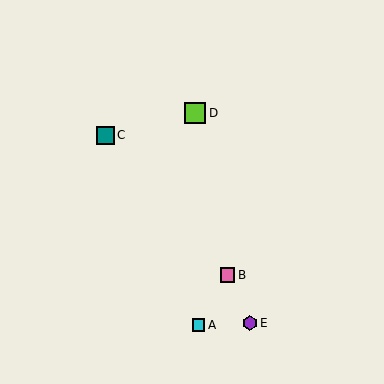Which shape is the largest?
The lime square (labeled D) is the largest.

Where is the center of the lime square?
The center of the lime square is at (195, 113).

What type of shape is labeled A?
Shape A is a cyan square.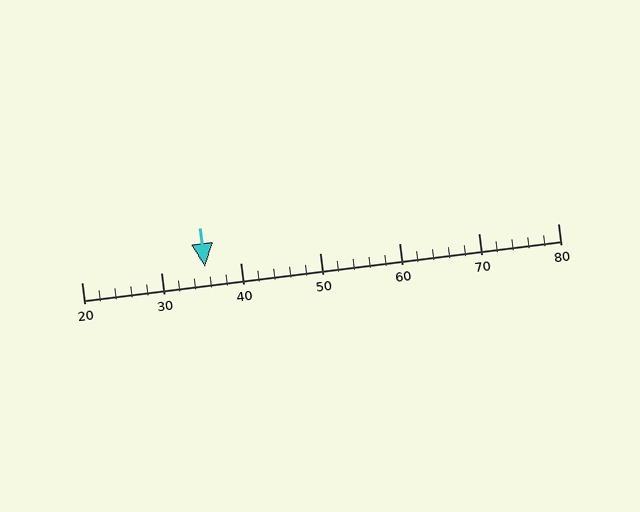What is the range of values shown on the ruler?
The ruler shows values from 20 to 80.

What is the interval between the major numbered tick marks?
The major tick marks are spaced 10 units apart.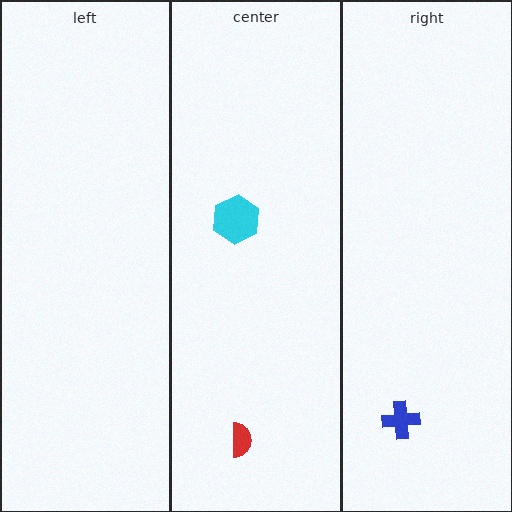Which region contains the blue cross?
The right region.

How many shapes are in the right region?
1.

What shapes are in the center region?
The red semicircle, the cyan hexagon.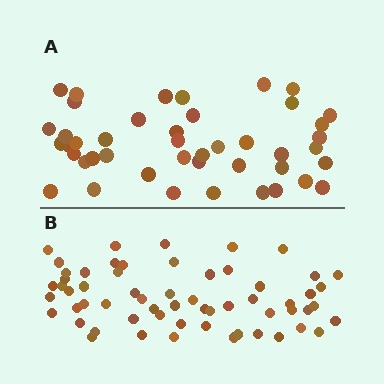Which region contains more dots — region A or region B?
Region B (the bottom region) has more dots.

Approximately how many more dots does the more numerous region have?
Region B has approximately 15 more dots than region A.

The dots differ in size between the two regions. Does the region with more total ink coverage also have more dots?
No. Region A has more total ink coverage because its dots are larger, but region B actually contains more individual dots. Total area can be misleading — the number of items is what matters here.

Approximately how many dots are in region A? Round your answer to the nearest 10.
About 40 dots. (The exact count is 44, which rounds to 40.)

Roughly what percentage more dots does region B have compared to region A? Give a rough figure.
About 35% more.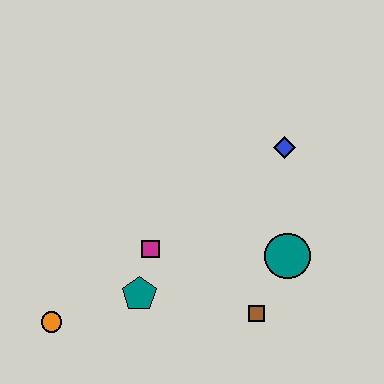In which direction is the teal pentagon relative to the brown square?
The teal pentagon is to the left of the brown square.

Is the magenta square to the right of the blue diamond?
No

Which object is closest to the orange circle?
The teal pentagon is closest to the orange circle.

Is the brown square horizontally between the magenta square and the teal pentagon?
No